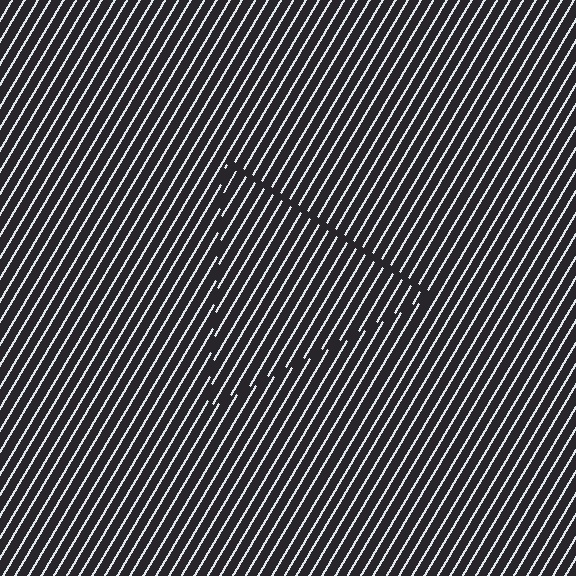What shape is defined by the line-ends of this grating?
An illusory triangle. The interior of the shape contains the same grating, shifted by half a period — the contour is defined by the phase discontinuity where line-ends from the inner and outer gratings abut.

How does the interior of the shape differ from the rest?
The interior of the shape contains the same grating, shifted by half a period — the contour is defined by the phase discontinuity where line-ends from the inner and outer gratings abut.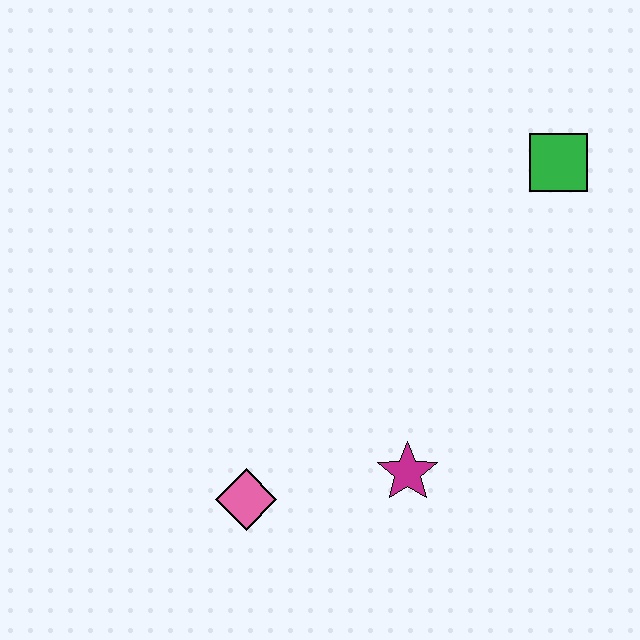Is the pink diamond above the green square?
No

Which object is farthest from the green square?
The pink diamond is farthest from the green square.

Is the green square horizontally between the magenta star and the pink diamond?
No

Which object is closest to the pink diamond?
The magenta star is closest to the pink diamond.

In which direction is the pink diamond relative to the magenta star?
The pink diamond is to the left of the magenta star.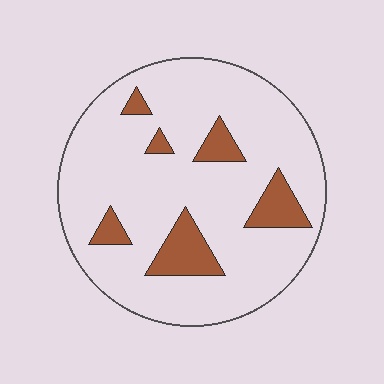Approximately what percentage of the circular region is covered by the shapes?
Approximately 15%.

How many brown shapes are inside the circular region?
6.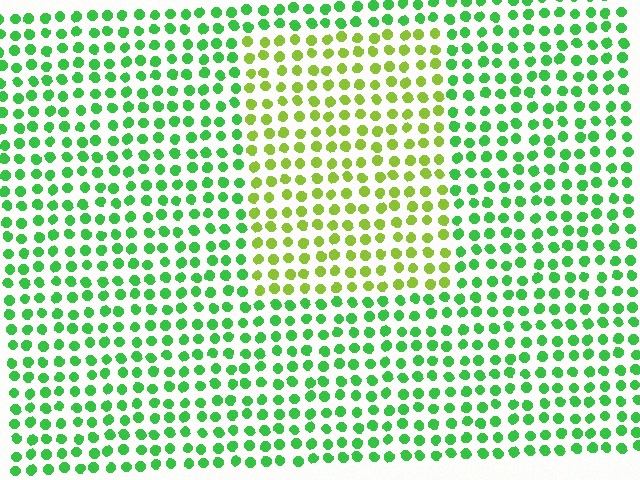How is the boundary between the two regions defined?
The boundary is defined purely by a slight shift in hue (about 42 degrees). Spacing, size, and orientation are identical on both sides.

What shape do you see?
I see a rectangle.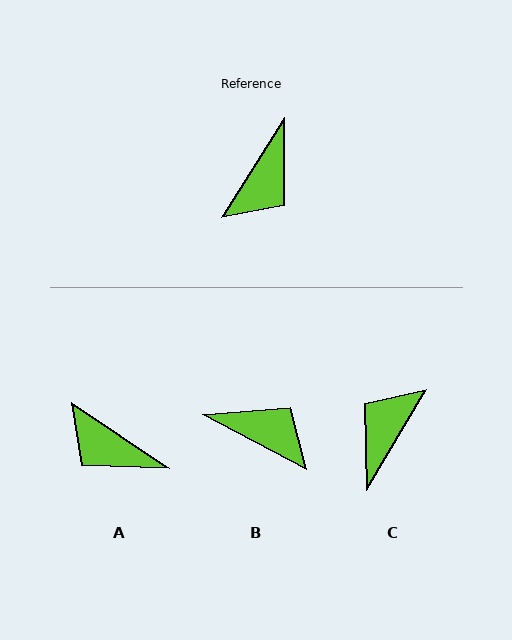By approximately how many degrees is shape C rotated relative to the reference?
Approximately 179 degrees clockwise.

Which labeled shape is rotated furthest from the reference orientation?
C, about 179 degrees away.